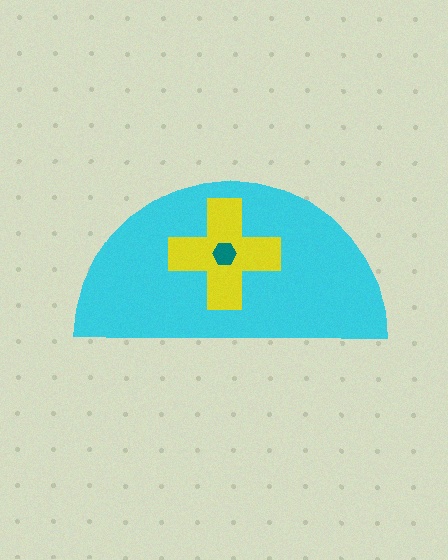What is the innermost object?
The teal hexagon.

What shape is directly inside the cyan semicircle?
The yellow cross.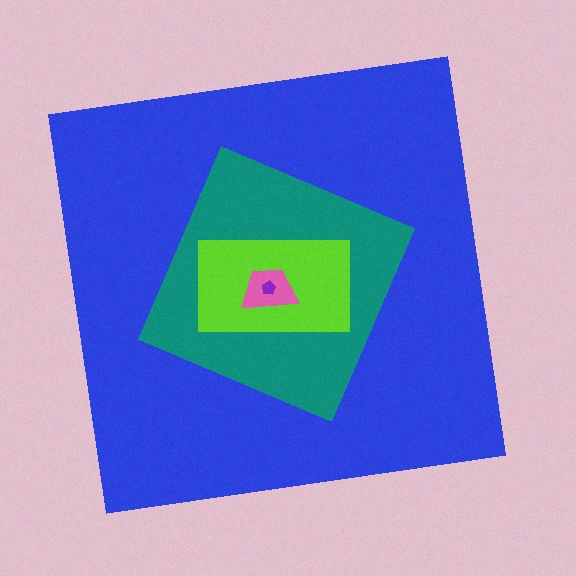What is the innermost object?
The purple pentagon.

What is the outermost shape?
The blue square.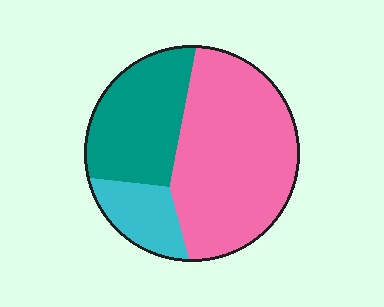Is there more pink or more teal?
Pink.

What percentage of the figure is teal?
Teal takes up about one third (1/3) of the figure.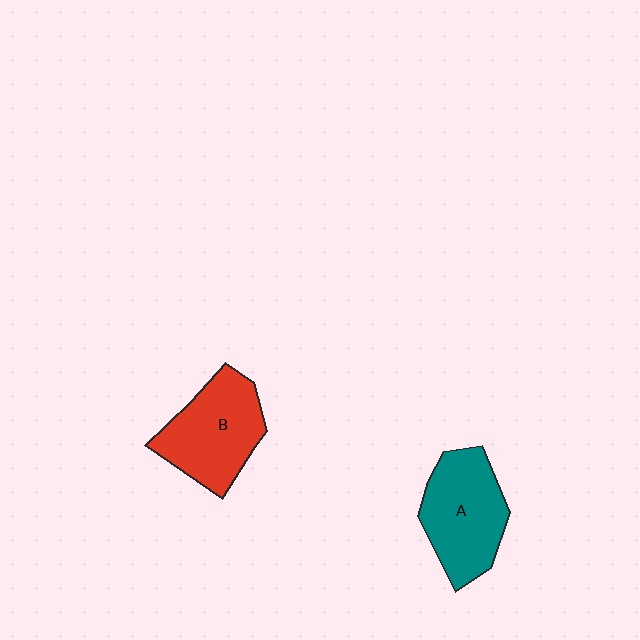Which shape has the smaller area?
Shape B (red).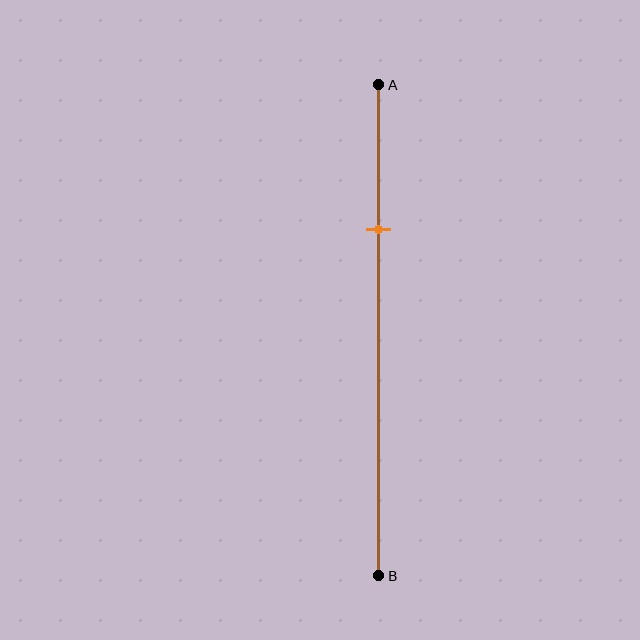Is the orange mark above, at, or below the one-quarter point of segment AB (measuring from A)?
The orange mark is below the one-quarter point of segment AB.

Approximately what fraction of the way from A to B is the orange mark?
The orange mark is approximately 30% of the way from A to B.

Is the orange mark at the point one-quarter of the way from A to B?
No, the mark is at about 30% from A, not at the 25% one-quarter point.